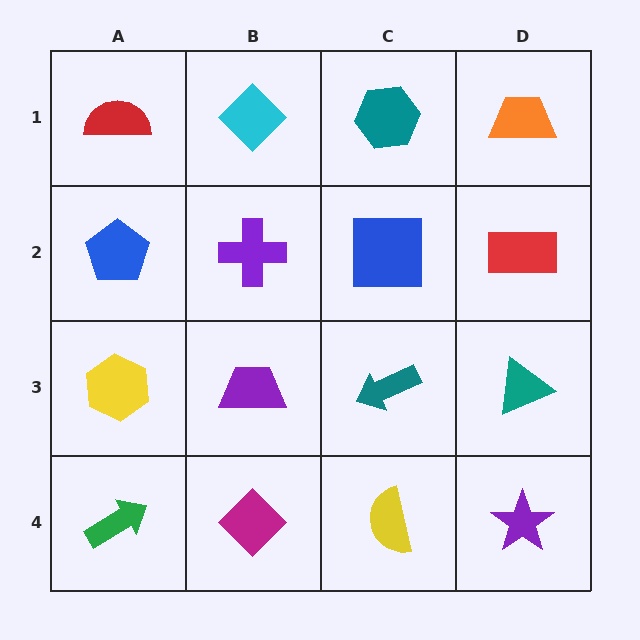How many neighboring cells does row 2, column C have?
4.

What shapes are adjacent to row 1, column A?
A blue pentagon (row 2, column A), a cyan diamond (row 1, column B).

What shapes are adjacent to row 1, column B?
A purple cross (row 2, column B), a red semicircle (row 1, column A), a teal hexagon (row 1, column C).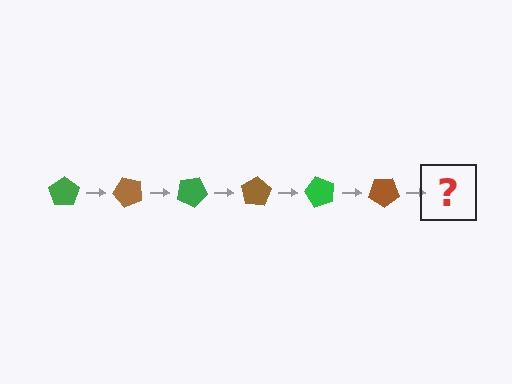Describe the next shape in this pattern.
It should be a green pentagon, rotated 300 degrees from the start.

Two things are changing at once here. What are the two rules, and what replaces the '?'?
The two rules are that it rotates 50 degrees each step and the color cycles through green and brown. The '?' should be a green pentagon, rotated 300 degrees from the start.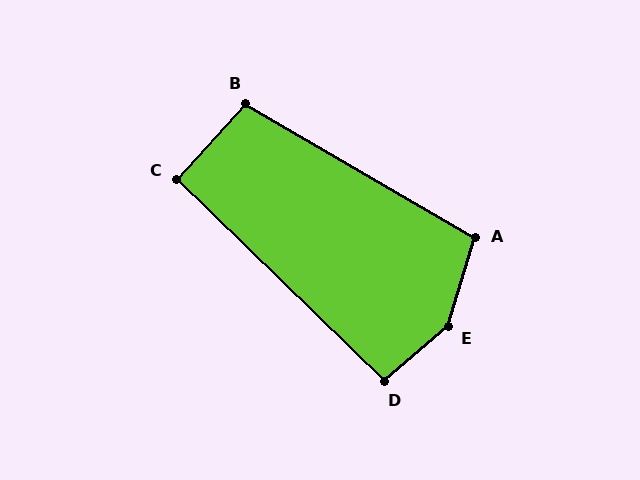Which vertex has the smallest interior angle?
C, at approximately 92 degrees.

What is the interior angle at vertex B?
Approximately 102 degrees (obtuse).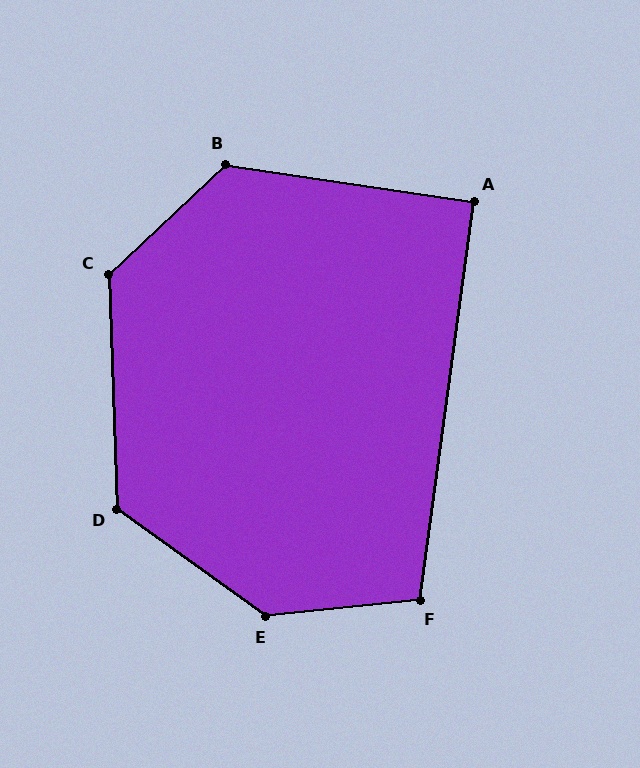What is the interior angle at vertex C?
Approximately 131 degrees (obtuse).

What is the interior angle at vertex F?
Approximately 104 degrees (obtuse).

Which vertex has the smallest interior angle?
A, at approximately 91 degrees.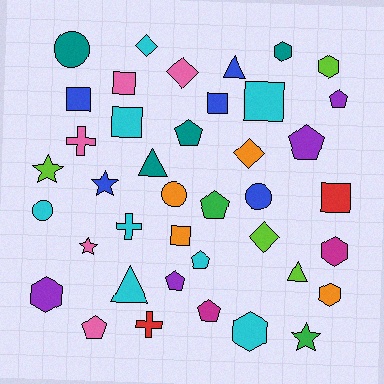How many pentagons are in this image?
There are 8 pentagons.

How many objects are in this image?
There are 40 objects.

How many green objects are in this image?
There are 2 green objects.